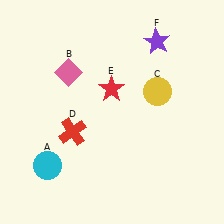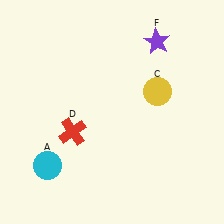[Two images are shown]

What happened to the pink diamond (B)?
The pink diamond (B) was removed in Image 2. It was in the top-left area of Image 1.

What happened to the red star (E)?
The red star (E) was removed in Image 2. It was in the top-left area of Image 1.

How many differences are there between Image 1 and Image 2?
There are 2 differences between the two images.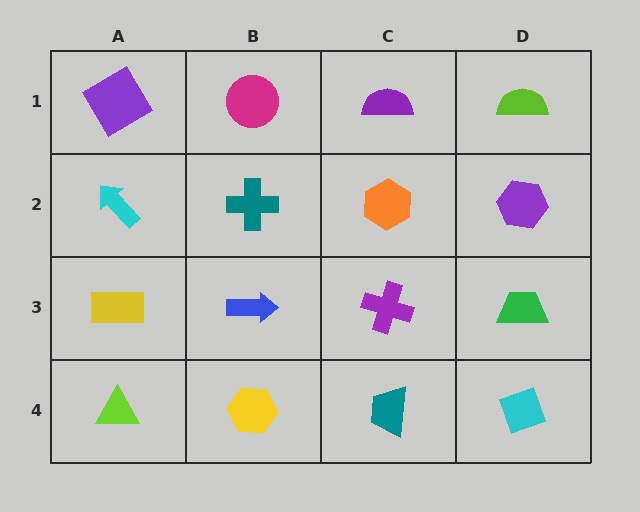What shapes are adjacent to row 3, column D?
A purple hexagon (row 2, column D), a cyan diamond (row 4, column D), a purple cross (row 3, column C).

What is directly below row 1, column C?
An orange hexagon.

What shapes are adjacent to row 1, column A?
A cyan arrow (row 2, column A), a magenta circle (row 1, column B).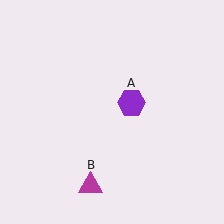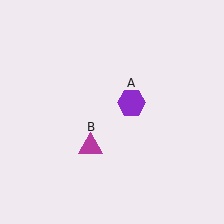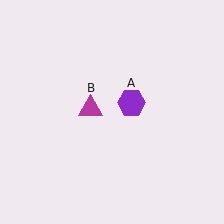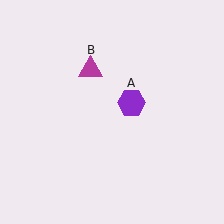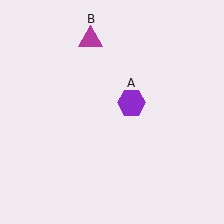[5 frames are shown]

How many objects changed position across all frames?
1 object changed position: magenta triangle (object B).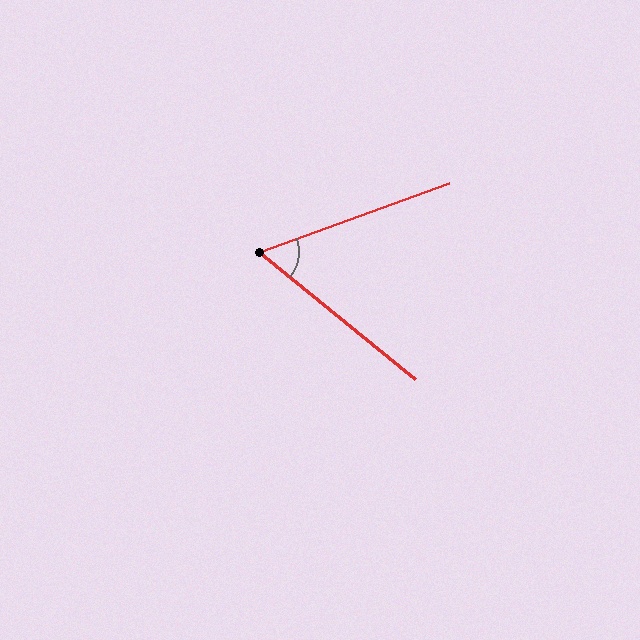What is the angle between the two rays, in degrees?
Approximately 59 degrees.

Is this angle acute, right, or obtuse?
It is acute.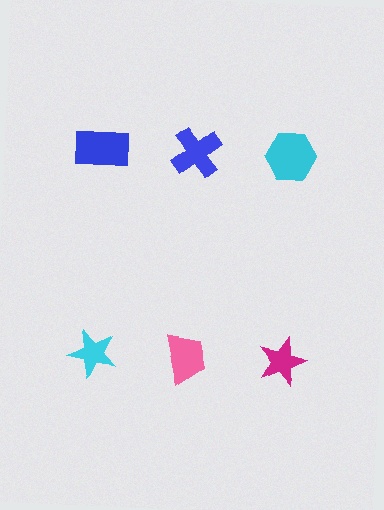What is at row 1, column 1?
A blue rectangle.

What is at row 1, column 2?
A blue cross.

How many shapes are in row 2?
3 shapes.